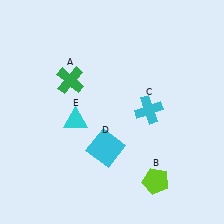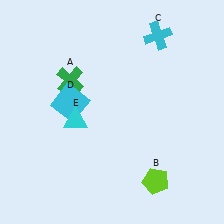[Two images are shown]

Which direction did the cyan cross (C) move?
The cyan cross (C) moved up.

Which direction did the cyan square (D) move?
The cyan square (D) moved up.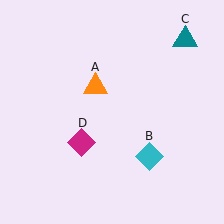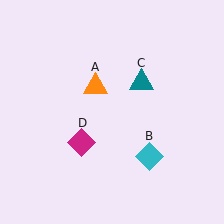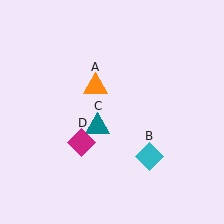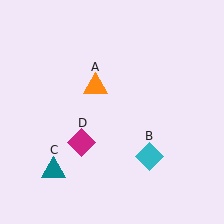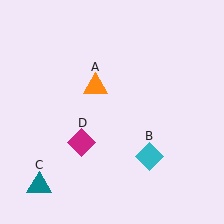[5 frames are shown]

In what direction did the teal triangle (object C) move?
The teal triangle (object C) moved down and to the left.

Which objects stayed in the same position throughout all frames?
Orange triangle (object A) and cyan diamond (object B) and magenta diamond (object D) remained stationary.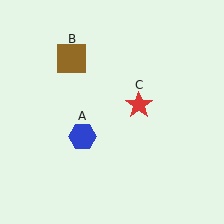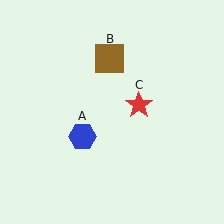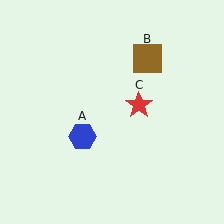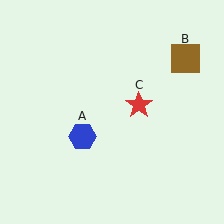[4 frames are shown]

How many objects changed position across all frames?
1 object changed position: brown square (object B).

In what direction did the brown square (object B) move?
The brown square (object B) moved right.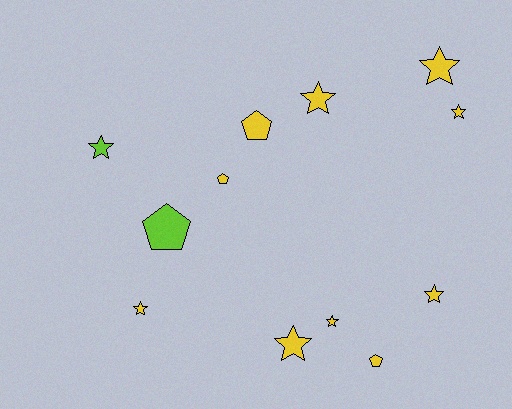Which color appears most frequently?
Yellow, with 10 objects.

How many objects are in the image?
There are 12 objects.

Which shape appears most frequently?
Star, with 8 objects.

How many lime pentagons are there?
There is 1 lime pentagon.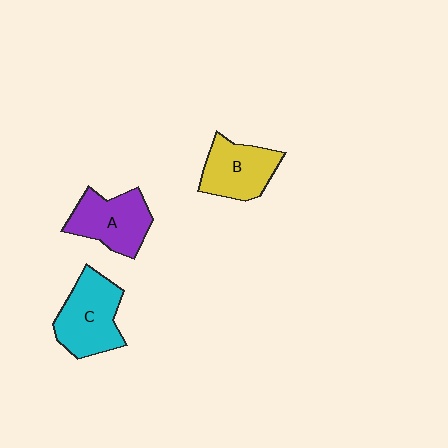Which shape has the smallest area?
Shape B (yellow).